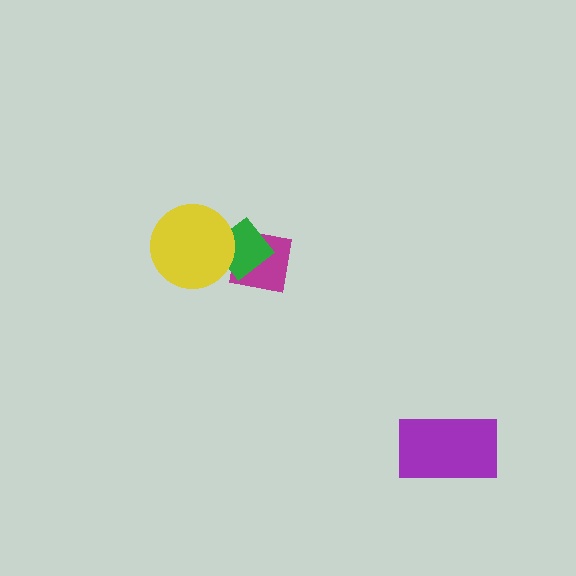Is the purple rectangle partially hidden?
No, no other shape covers it.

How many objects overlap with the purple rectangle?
0 objects overlap with the purple rectangle.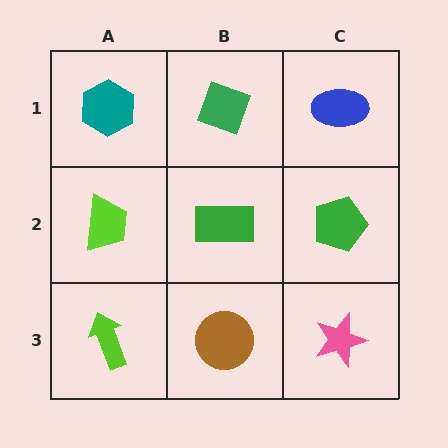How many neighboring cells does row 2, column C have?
3.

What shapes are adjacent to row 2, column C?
A blue ellipse (row 1, column C), a pink star (row 3, column C), a green rectangle (row 2, column B).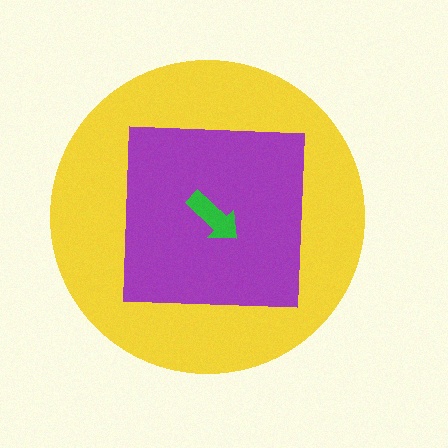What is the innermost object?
The green arrow.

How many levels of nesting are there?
3.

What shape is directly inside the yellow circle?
The purple square.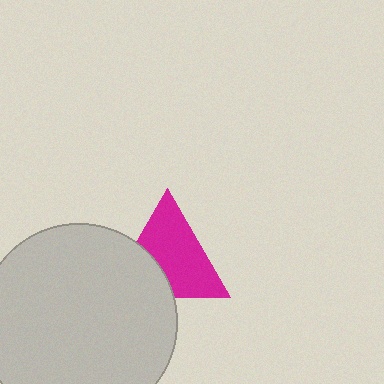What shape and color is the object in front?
The object in front is a light gray circle.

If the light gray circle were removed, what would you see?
You would see the complete magenta triangle.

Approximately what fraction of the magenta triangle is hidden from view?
Roughly 32% of the magenta triangle is hidden behind the light gray circle.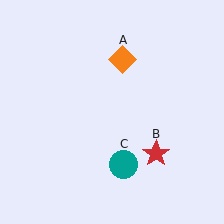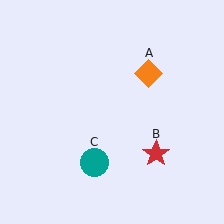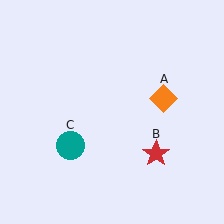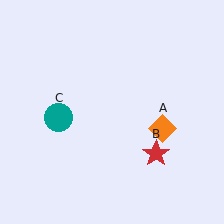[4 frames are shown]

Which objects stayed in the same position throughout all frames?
Red star (object B) remained stationary.